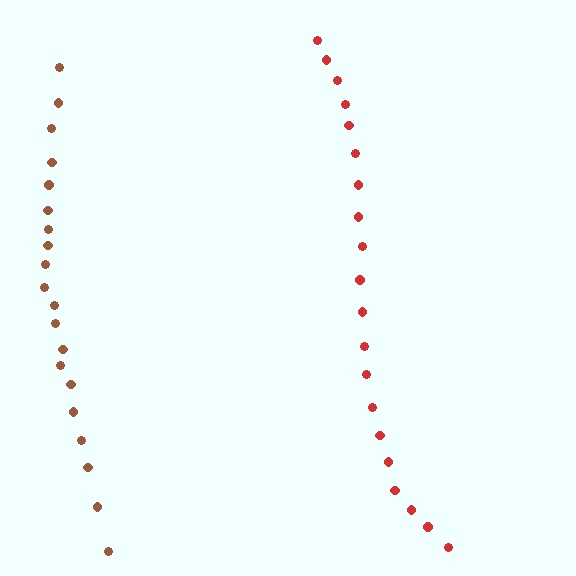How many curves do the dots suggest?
There are 2 distinct paths.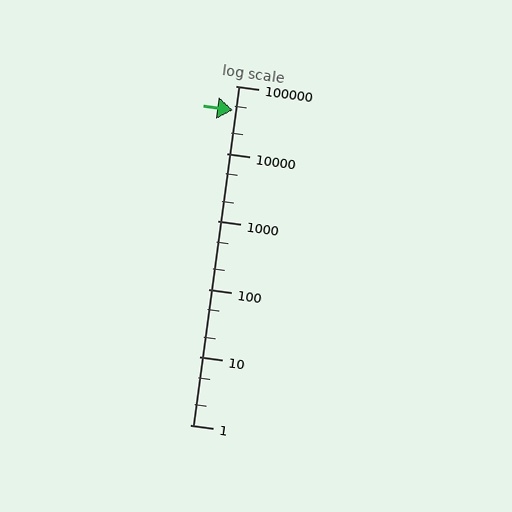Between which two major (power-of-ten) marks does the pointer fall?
The pointer is between 10000 and 100000.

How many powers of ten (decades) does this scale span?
The scale spans 5 decades, from 1 to 100000.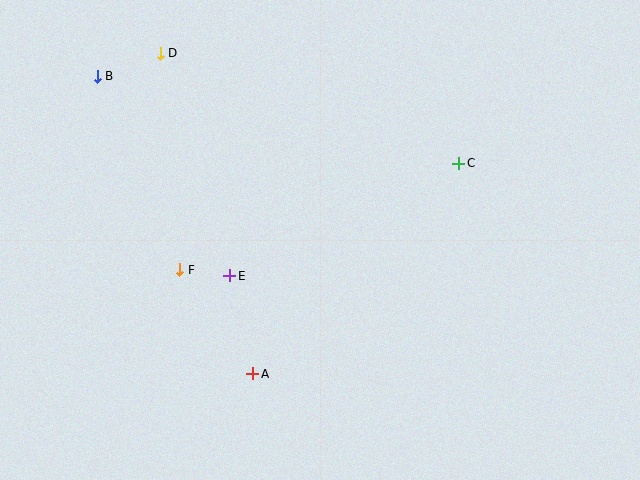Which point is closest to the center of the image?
Point E at (230, 276) is closest to the center.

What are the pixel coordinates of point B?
Point B is at (97, 76).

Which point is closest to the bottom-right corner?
Point C is closest to the bottom-right corner.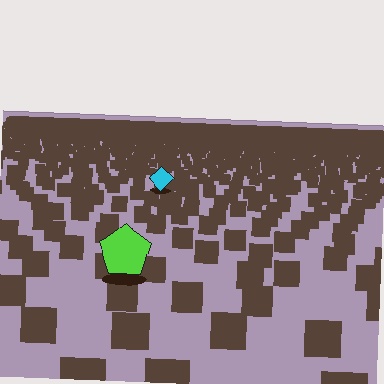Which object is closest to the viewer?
The lime pentagon is closest. The texture marks near it are larger and more spread out.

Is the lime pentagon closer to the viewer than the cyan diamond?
Yes. The lime pentagon is closer — you can tell from the texture gradient: the ground texture is coarser near it.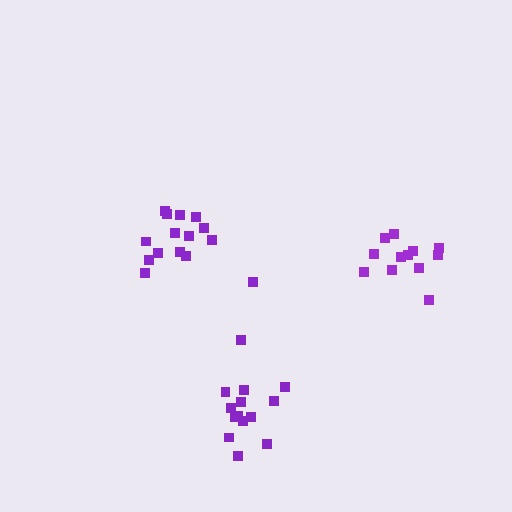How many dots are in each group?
Group 1: 15 dots, Group 2: 12 dots, Group 3: 15 dots (42 total).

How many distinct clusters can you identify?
There are 3 distinct clusters.